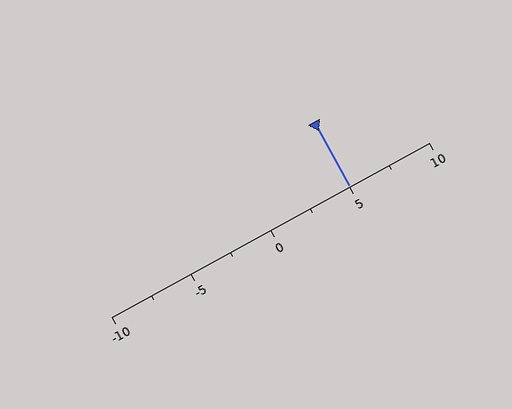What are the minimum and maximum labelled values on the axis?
The axis runs from -10 to 10.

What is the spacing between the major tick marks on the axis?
The major ticks are spaced 5 apart.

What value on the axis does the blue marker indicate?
The marker indicates approximately 5.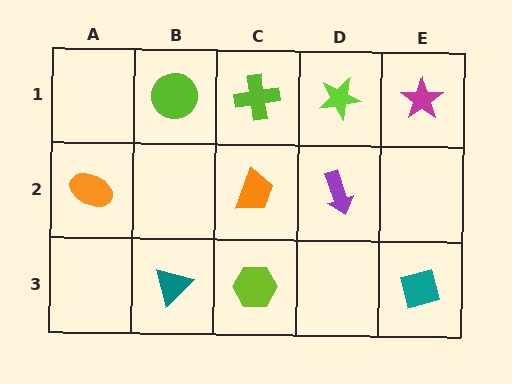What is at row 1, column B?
A lime circle.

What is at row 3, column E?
A teal diamond.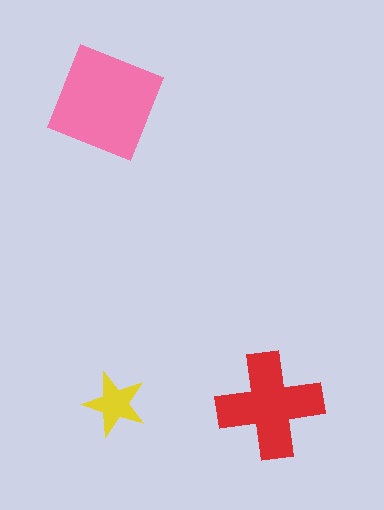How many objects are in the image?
There are 3 objects in the image.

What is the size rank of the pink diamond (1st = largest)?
1st.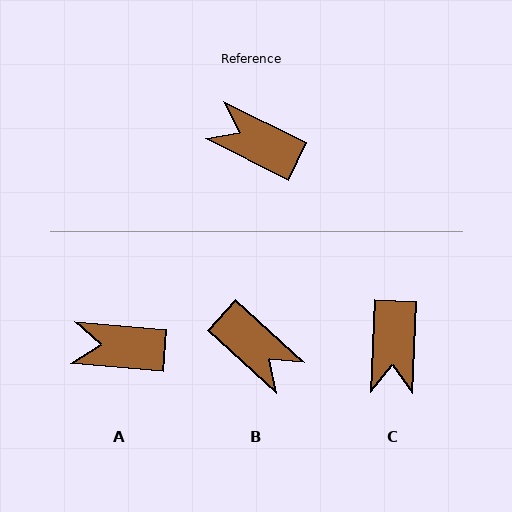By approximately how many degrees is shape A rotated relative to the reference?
Approximately 22 degrees counter-clockwise.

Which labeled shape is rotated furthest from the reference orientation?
B, about 165 degrees away.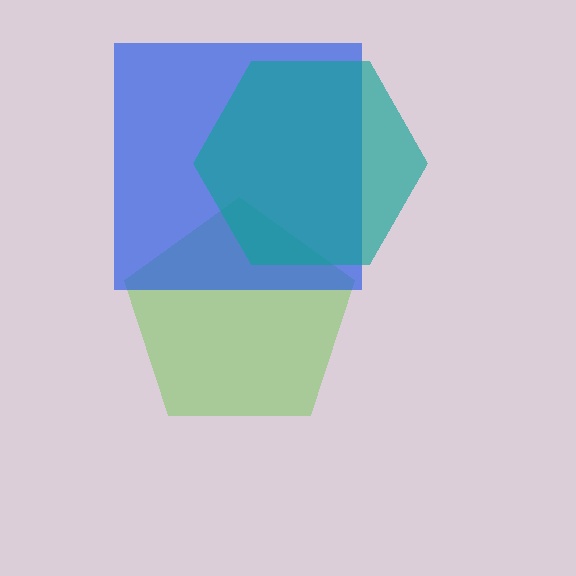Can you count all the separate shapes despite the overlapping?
Yes, there are 3 separate shapes.